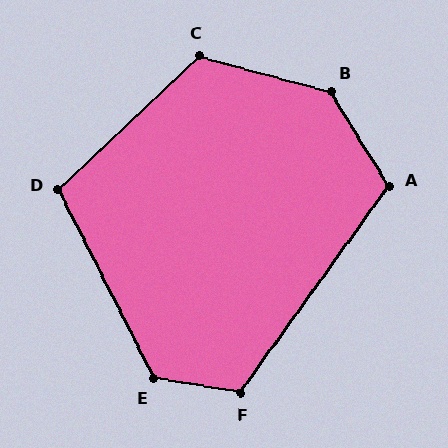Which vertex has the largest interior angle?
B, at approximately 137 degrees.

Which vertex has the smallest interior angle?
D, at approximately 107 degrees.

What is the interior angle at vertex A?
Approximately 112 degrees (obtuse).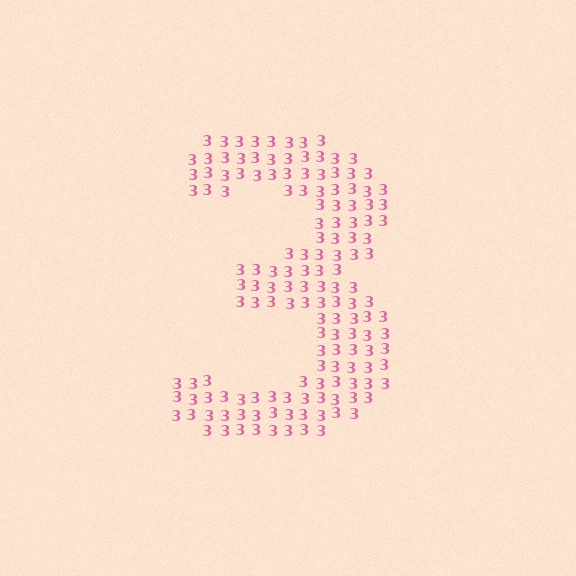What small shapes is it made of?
It is made of small digit 3's.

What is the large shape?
The large shape is the digit 3.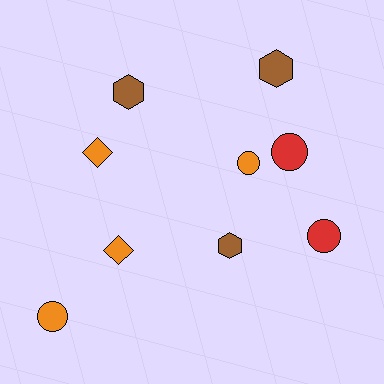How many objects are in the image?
There are 9 objects.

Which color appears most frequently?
Orange, with 4 objects.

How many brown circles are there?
There are no brown circles.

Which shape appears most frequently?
Circle, with 4 objects.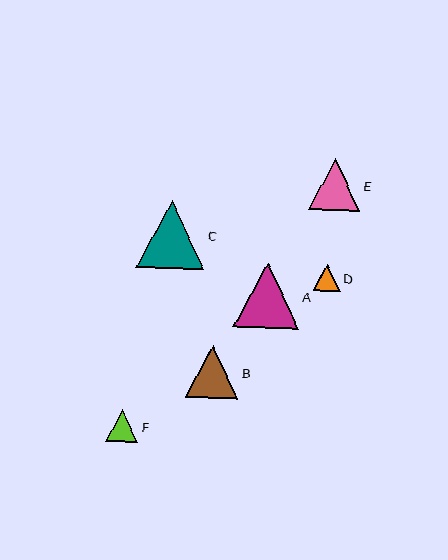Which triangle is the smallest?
Triangle D is the smallest with a size of approximately 27 pixels.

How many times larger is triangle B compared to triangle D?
Triangle B is approximately 2.0 times the size of triangle D.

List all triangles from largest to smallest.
From largest to smallest: C, A, B, E, F, D.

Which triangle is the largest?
Triangle C is the largest with a size of approximately 68 pixels.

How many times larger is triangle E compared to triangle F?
Triangle E is approximately 1.6 times the size of triangle F.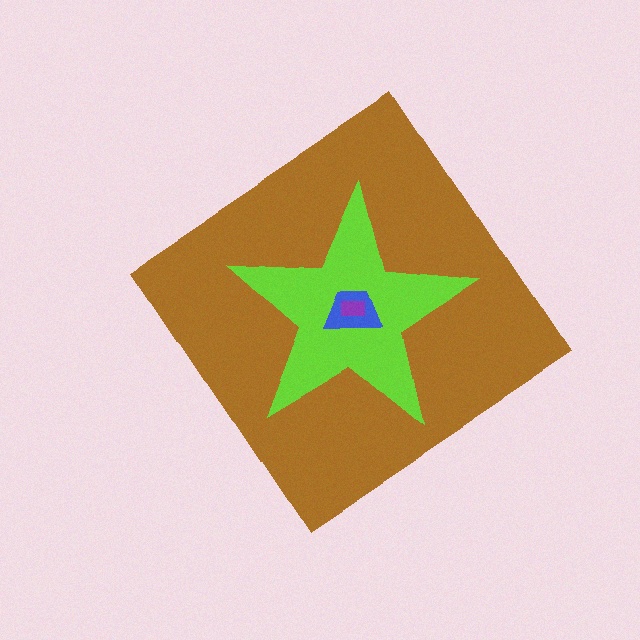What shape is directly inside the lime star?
The blue trapezoid.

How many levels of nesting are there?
4.